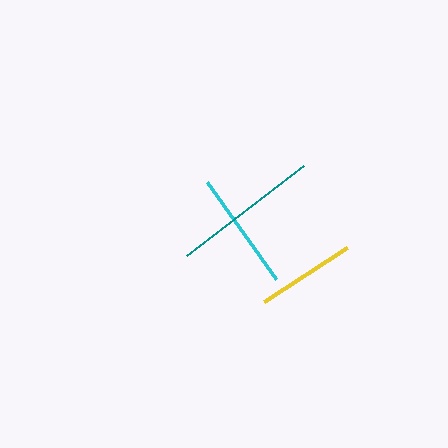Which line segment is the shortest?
The yellow line is the shortest at approximately 99 pixels.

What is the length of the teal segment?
The teal segment is approximately 147 pixels long.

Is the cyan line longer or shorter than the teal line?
The teal line is longer than the cyan line.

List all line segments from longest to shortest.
From longest to shortest: teal, cyan, yellow.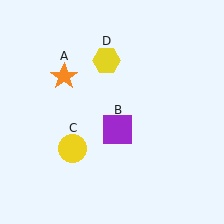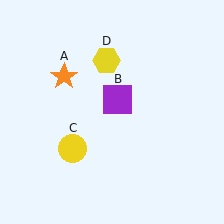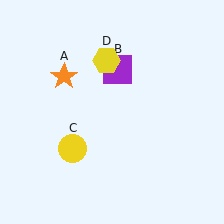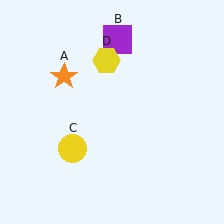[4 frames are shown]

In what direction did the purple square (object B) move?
The purple square (object B) moved up.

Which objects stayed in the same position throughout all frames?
Orange star (object A) and yellow circle (object C) and yellow hexagon (object D) remained stationary.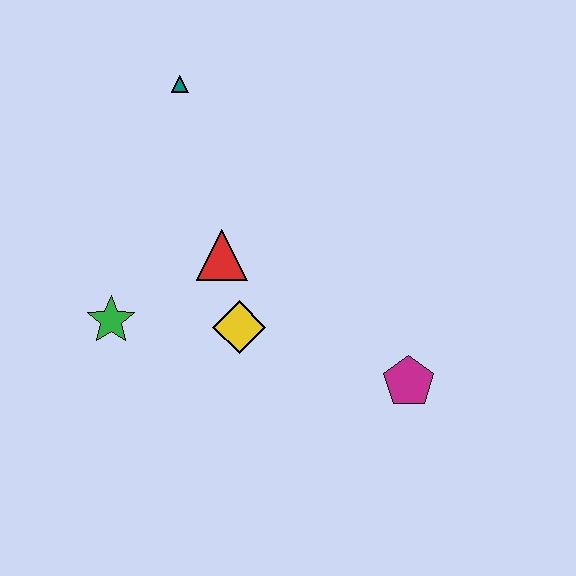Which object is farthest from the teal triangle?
The magenta pentagon is farthest from the teal triangle.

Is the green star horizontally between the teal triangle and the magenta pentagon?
No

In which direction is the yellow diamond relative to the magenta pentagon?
The yellow diamond is to the left of the magenta pentagon.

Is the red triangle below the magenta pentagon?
No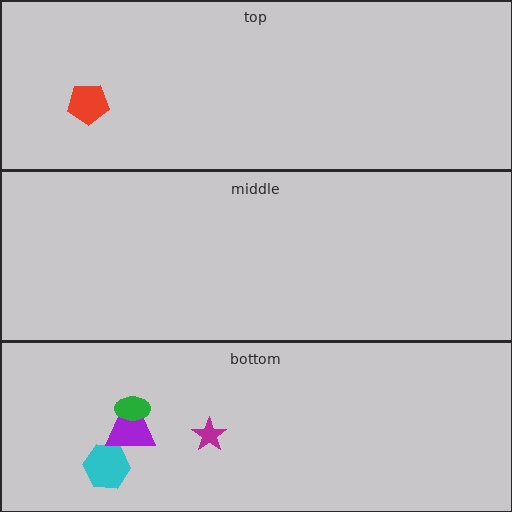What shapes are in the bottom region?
The magenta star, the cyan hexagon, the purple trapezoid, the green ellipse.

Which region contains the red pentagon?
The top region.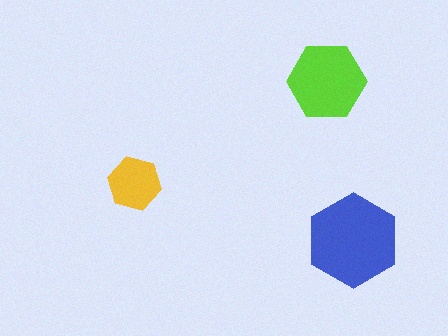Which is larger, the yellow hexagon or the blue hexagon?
The blue one.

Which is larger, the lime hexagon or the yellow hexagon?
The lime one.